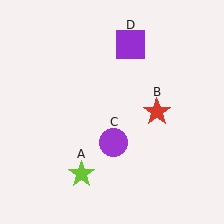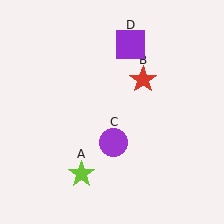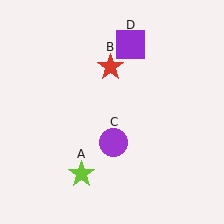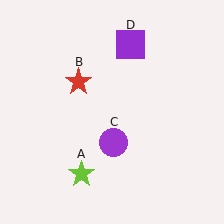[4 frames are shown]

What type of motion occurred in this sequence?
The red star (object B) rotated counterclockwise around the center of the scene.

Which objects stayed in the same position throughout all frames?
Lime star (object A) and purple circle (object C) and purple square (object D) remained stationary.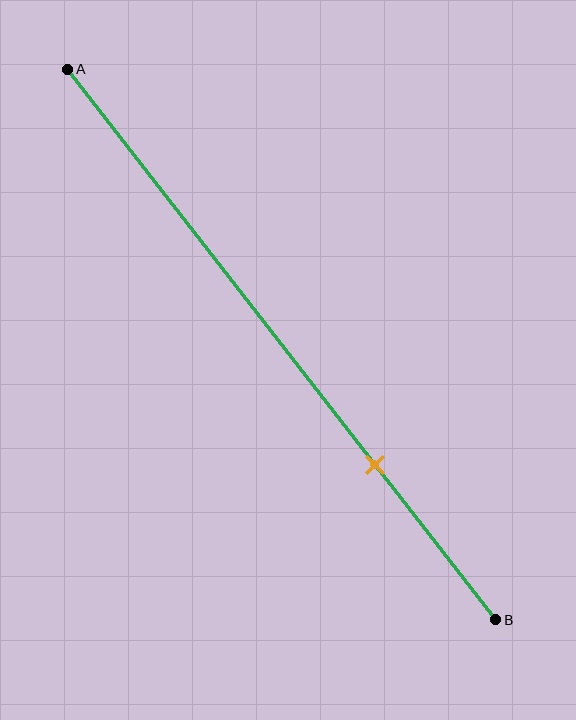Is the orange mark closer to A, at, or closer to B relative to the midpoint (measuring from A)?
The orange mark is closer to point B than the midpoint of segment AB.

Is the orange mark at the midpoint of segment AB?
No, the mark is at about 70% from A, not at the 50% midpoint.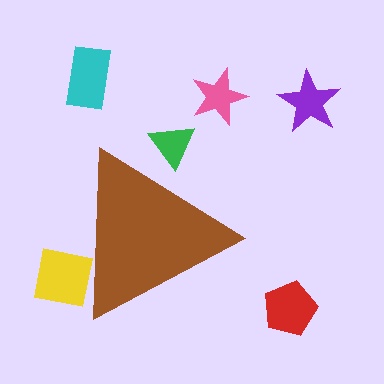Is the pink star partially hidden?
No, the pink star is fully visible.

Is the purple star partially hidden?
No, the purple star is fully visible.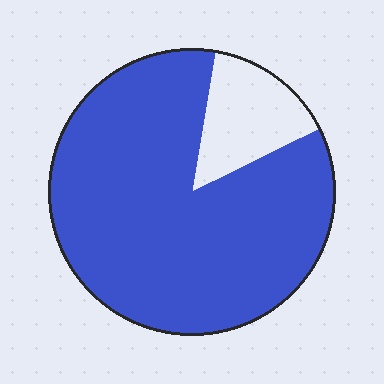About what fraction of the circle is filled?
About five sixths (5/6).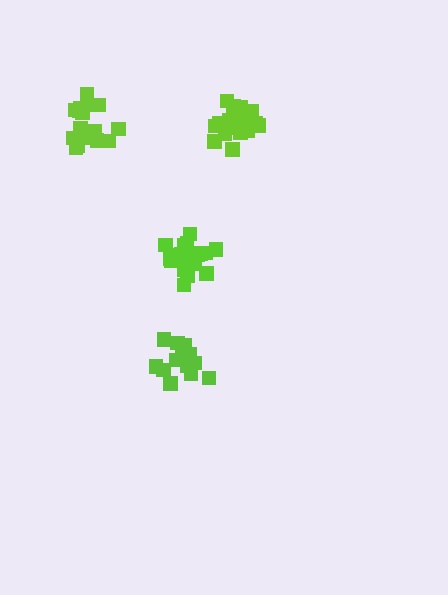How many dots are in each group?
Group 1: 20 dots, Group 2: 21 dots, Group 3: 19 dots, Group 4: 16 dots (76 total).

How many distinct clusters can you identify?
There are 4 distinct clusters.